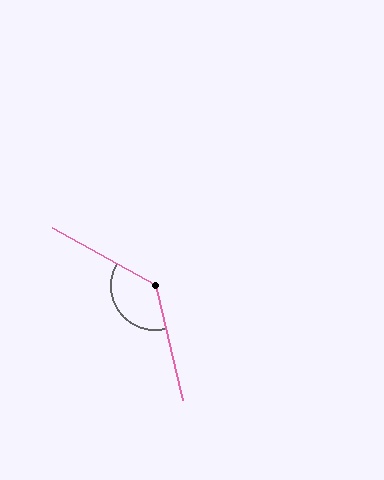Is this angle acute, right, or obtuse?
It is obtuse.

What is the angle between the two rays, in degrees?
Approximately 132 degrees.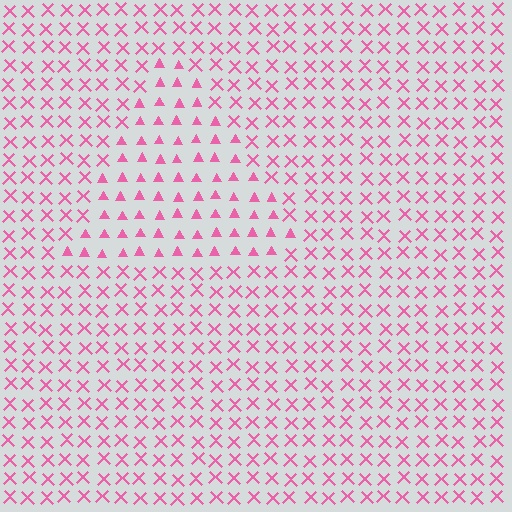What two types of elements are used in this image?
The image uses triangles inside the triangle region and X marks outside it.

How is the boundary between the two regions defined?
The boundary is defined by a change in element shape: triangles inside vs. X marks outside. All elements share the same color and spacing.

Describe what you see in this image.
The image is filled with small pink elements arranged in a uniform grid. A triangle-shaped region contains triangles, while the surrounding area contains X marks. The boundary is defined purely by the change in element shape.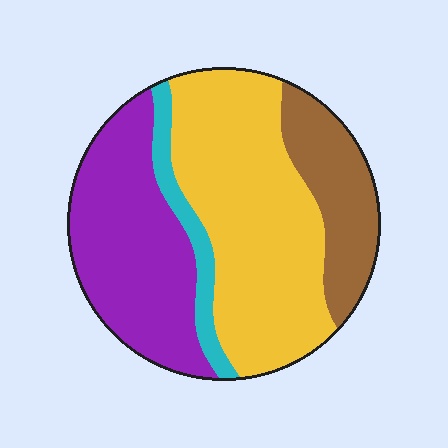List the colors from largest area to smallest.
From largest to smallest: yellow, purple, brown, cyan.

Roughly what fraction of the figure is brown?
Brown covers 17% of the figure.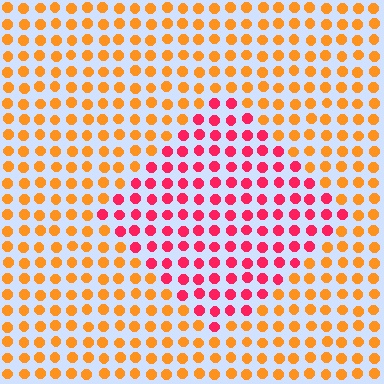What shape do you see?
I see a diamond.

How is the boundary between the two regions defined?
The boundary is defined purely by a slight shift in hue (about 48 degrees). Spacing, size, and orientation are identical on both sides.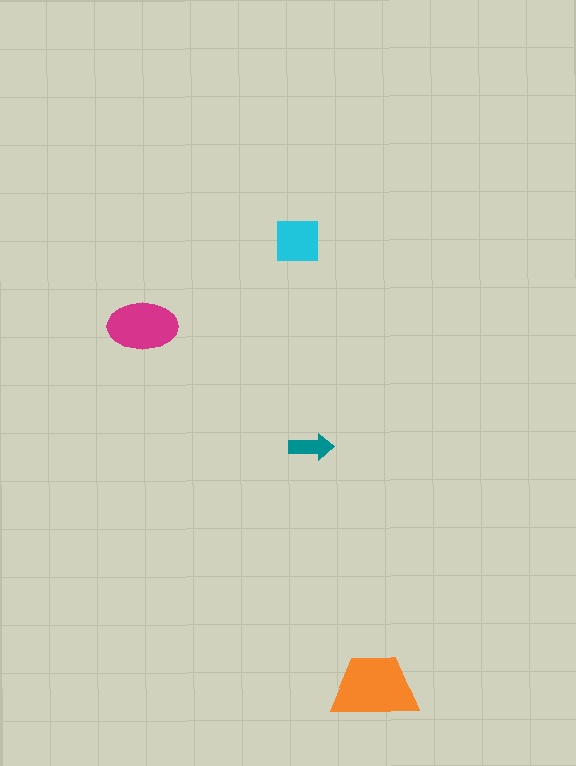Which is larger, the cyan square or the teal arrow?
The cyan square.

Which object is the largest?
The orange trapezoid.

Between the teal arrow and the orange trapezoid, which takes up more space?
The orange trapezoid.